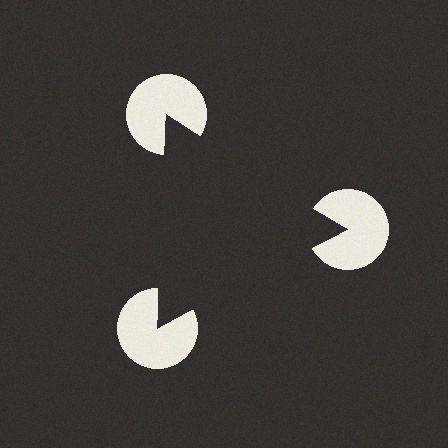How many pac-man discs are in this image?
There are 3 — one at each vertex of the illusory triangle.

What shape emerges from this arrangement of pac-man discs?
An illusory triangle — its edges are inferred from the aligned wedge cuts in the pac-man discs, not physically drawn.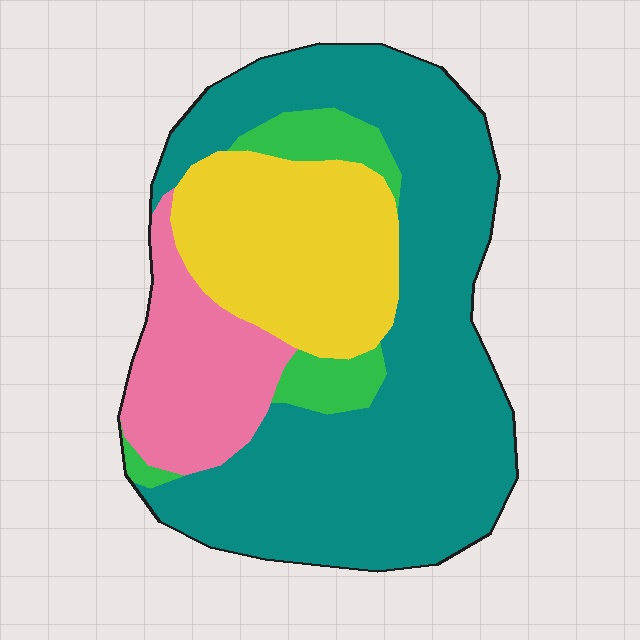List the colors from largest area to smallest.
From largest to smallest: teal, yellow, pink, green.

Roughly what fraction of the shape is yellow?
Yellow takes up less than a quarter of the shape.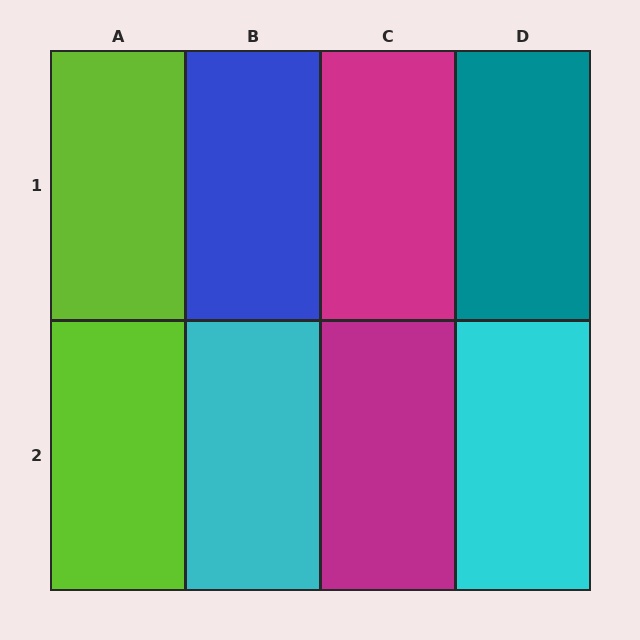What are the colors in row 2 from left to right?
Lime, cyan, magenta, cyan.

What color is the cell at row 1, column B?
Blue.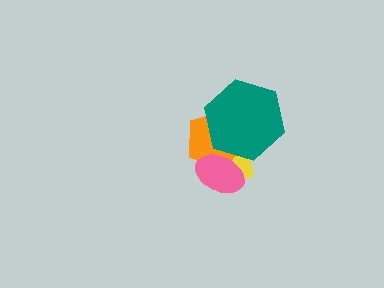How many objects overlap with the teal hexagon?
3 objects overlap with the teal hexagon.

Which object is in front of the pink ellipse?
The teal hexagon is in front of the pink ellipse.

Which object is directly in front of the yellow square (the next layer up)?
The orange pentagon is directly in front of the yellow square.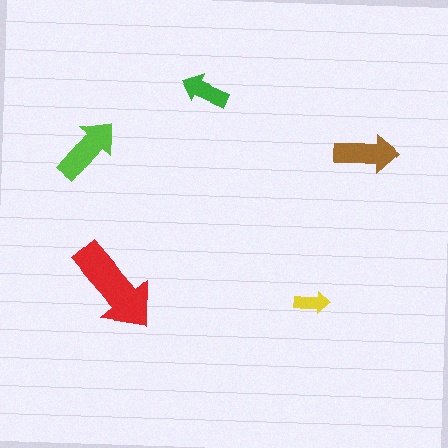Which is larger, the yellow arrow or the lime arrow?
The lime one.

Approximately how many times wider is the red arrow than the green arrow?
About 2 times wider.